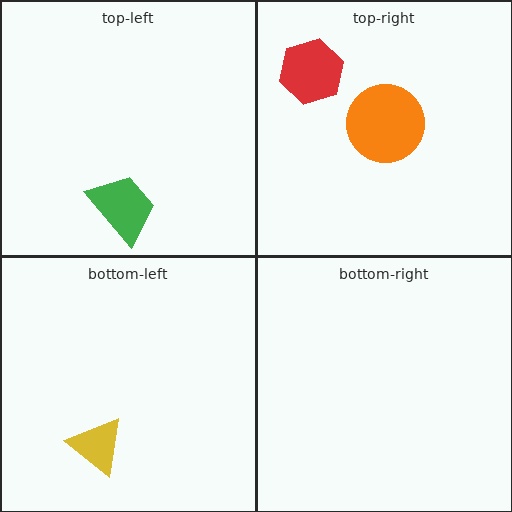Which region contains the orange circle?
The top-right region.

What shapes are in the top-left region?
The green trapezoid.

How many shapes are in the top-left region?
1.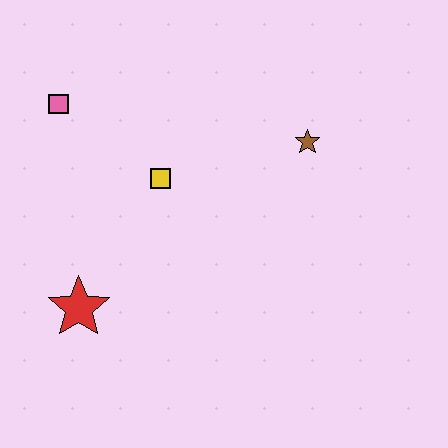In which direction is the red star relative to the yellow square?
The red star is below the yellow square.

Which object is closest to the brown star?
The yellow square is closest to the brown star.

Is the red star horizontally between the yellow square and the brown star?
No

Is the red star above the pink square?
No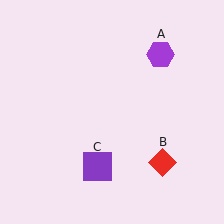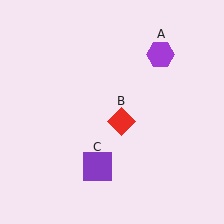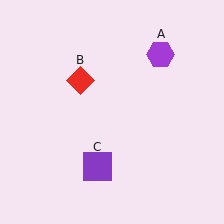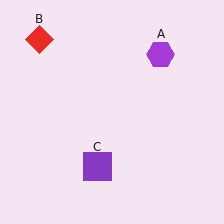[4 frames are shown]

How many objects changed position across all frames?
1 object changed position: red diamond (object B).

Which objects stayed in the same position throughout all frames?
Purple hexagon (object A) and purple square (object C) remained stationary.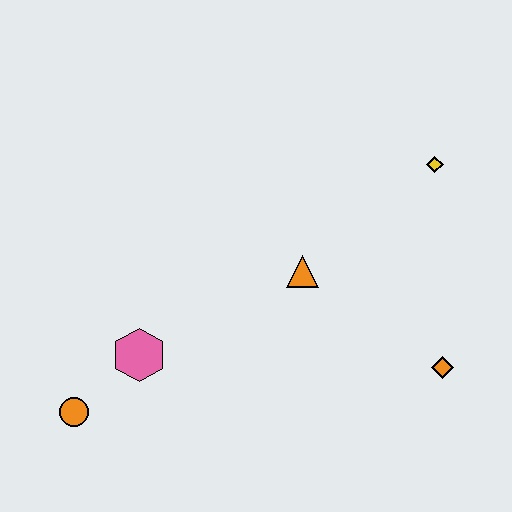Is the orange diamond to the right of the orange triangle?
Yes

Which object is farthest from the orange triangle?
The orange circle is farthest from the orange triangle.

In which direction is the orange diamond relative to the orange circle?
The orange diamond is to the right of the orange circle.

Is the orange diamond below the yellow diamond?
Yes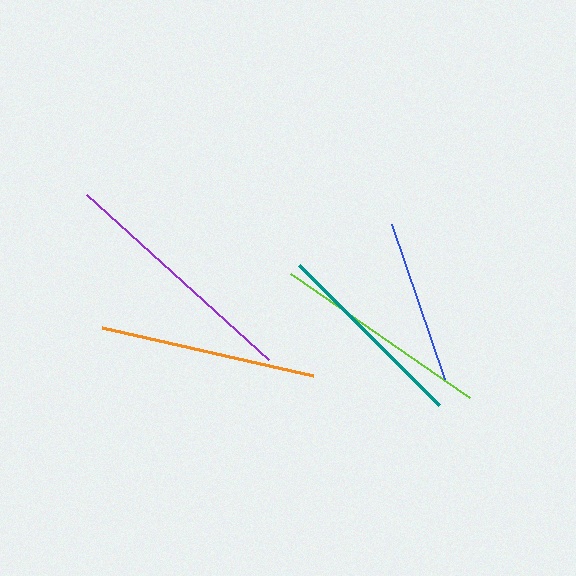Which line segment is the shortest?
The blue line is the shortest at approximately 164 pixels.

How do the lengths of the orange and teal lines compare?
The orange and teal lines are approximately the same length.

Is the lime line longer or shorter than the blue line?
The lime line is longer than the blue line.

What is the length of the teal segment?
The teal segment is approximately 197 pixels long.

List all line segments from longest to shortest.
From longest to shortest: purple, lime, orange, teal, blue.